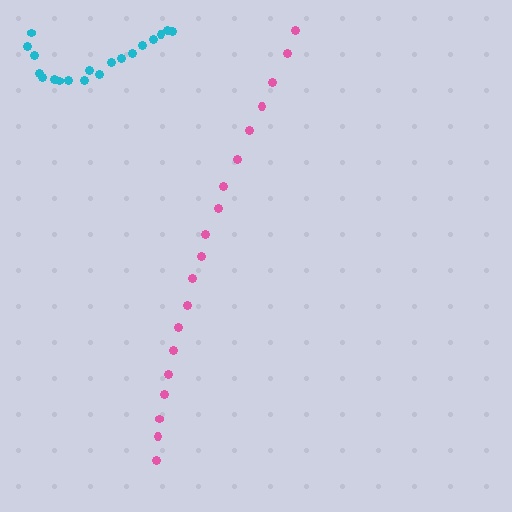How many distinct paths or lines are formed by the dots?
There are 2 distinct paths.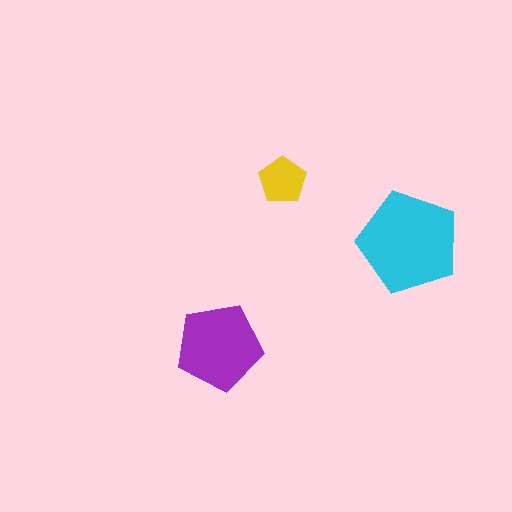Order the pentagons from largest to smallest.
the cyan one, the purple one, the yellow one.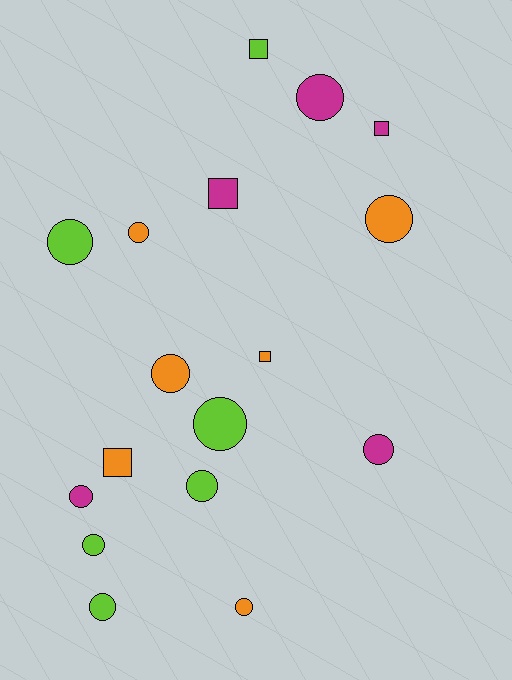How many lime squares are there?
There is 1 lime square.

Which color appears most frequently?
Orange, with 6 objects.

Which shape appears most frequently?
Circle, with 12 objects.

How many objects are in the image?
There are 17 objects.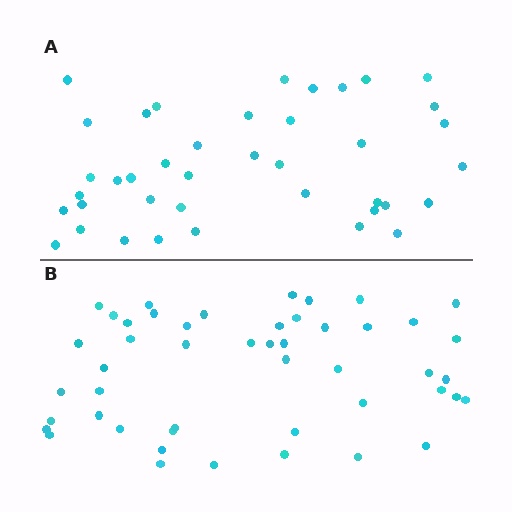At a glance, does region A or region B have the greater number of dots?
Region B (the bottom region) has more dots.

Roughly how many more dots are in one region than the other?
Region B has roughly 8 or so more dots than region A.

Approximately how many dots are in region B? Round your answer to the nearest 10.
About 50 dots. (The exact count is 48, which rounds to 50.)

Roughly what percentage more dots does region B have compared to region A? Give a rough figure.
About 20% more.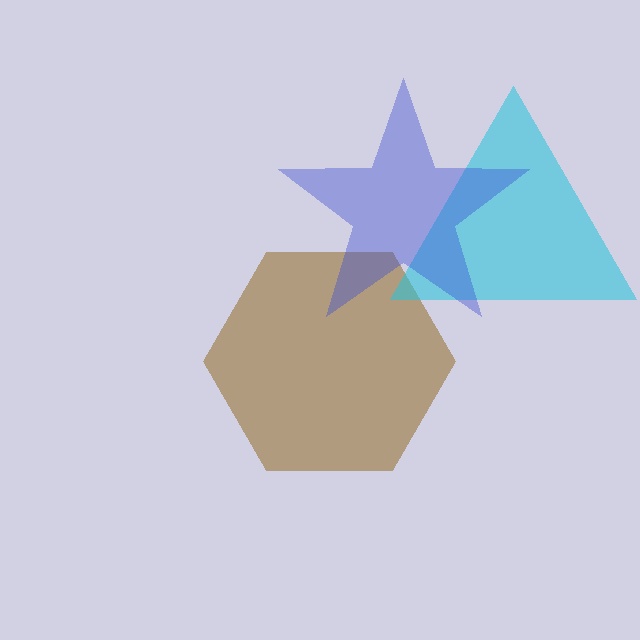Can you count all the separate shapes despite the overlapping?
Yes, there are 3 separate shapes.